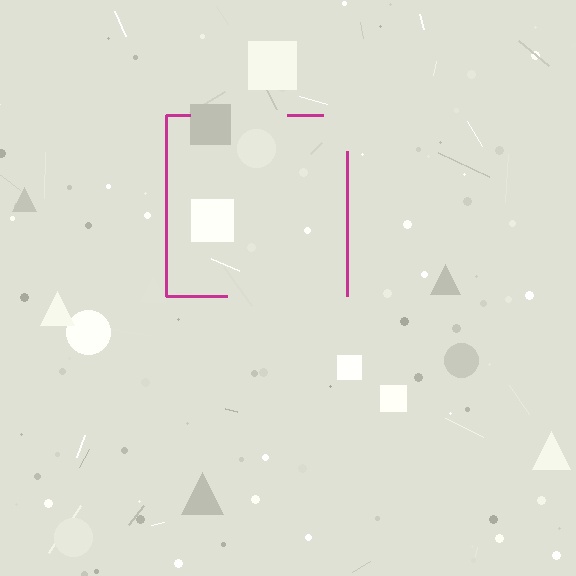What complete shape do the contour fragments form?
The contour fragments form a square.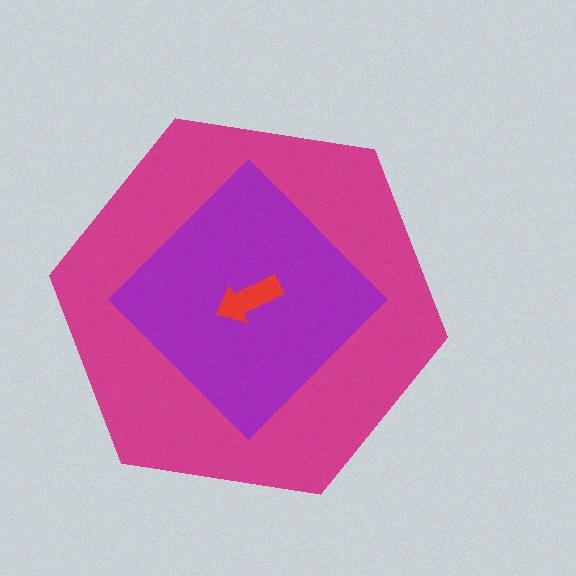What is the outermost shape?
The magenta hexagon.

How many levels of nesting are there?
3.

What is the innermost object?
The red arrow.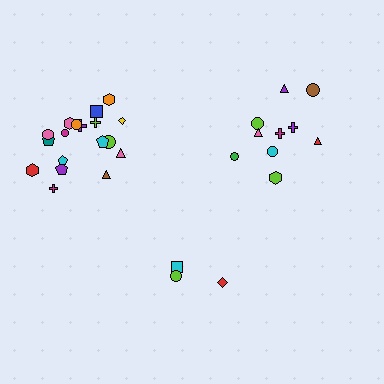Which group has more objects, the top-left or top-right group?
The top-left group.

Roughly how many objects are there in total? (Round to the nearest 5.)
Roughly 30 objects in total.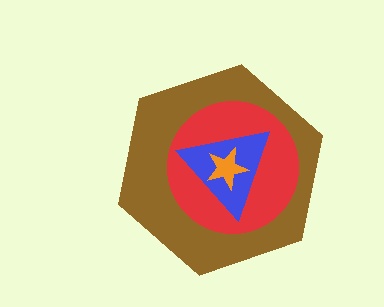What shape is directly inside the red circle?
The blue triangle.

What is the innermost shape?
The orange star.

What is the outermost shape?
The brown hexagon.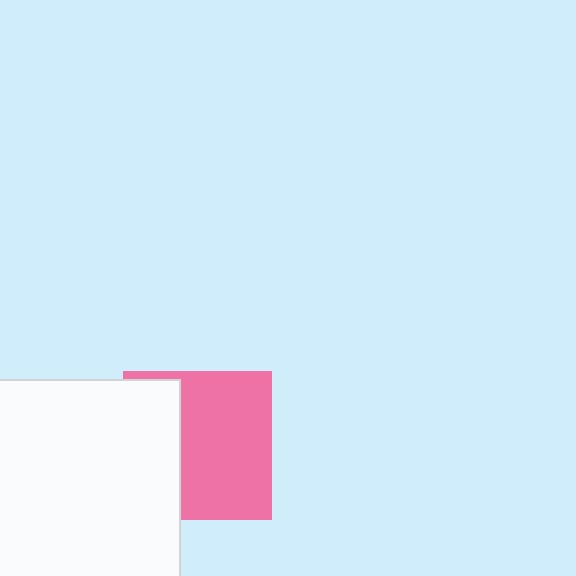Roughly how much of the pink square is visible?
About half of it is visible (roughly 63%).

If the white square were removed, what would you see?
You would see the complete pink square.